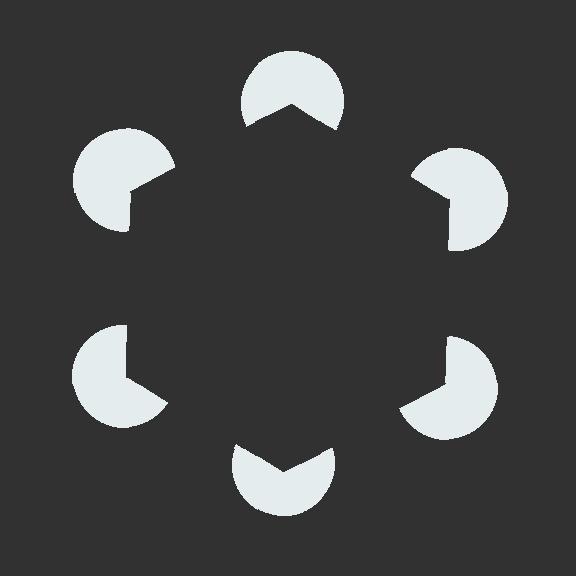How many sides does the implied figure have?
6 sides.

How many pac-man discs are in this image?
There are 6 — one at each vertex of the illusory hexagon.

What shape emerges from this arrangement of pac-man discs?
An illusory hexagon — its edges are inferred from the aligned wedge cuts in the pac-man discs, not physically drawn.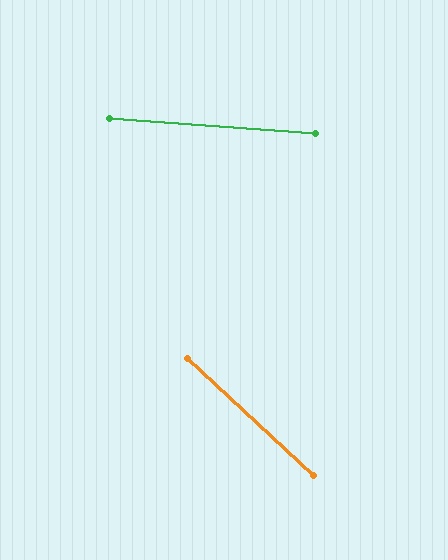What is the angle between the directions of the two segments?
Approximately 39 degrees.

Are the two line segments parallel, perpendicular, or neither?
Neither parallel nor perpendicular — they differ by about 39°.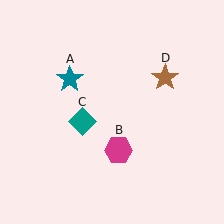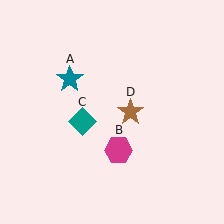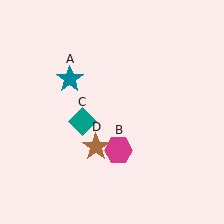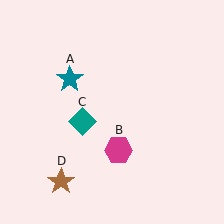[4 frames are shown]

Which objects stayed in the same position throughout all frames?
Teal star (object A) and magenta hexagon (object B) and teal diamond (object C) remained stationary.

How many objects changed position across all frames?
1 object changed position: brown star (object D).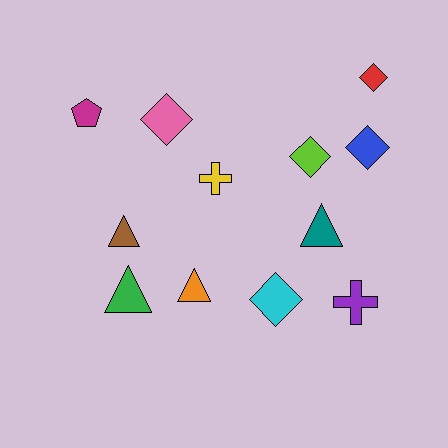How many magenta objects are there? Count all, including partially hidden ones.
There is 1 magenta object.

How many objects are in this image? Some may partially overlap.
There are 12 objects.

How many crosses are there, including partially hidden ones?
There are 2 crosses.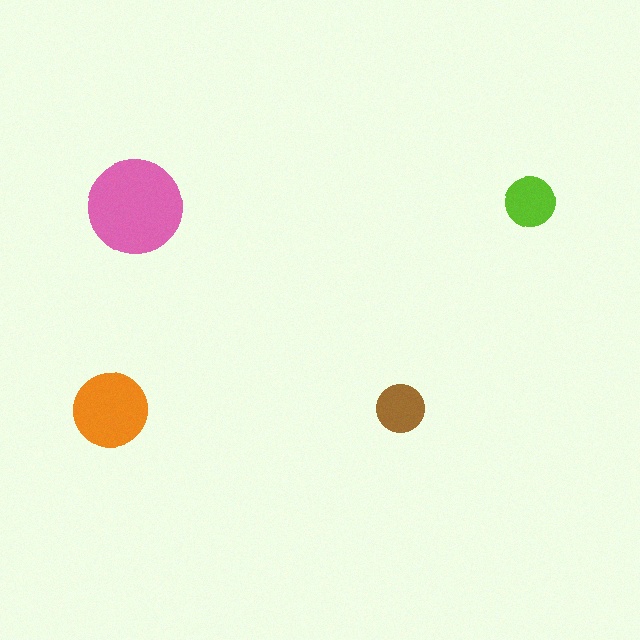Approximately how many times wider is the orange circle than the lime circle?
About 1.5 times wider.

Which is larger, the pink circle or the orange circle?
The pink one.